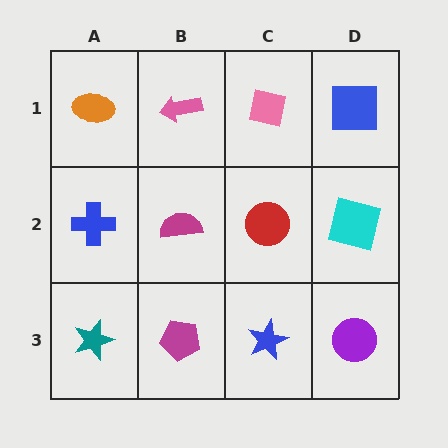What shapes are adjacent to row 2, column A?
An orange ellipse (row 1, column A), a teal star (row 3, column A), a magenta semicircle (row 2, column B).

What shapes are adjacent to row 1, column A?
A blue cross (row 2, column A), a pink arrow (row 1, column B).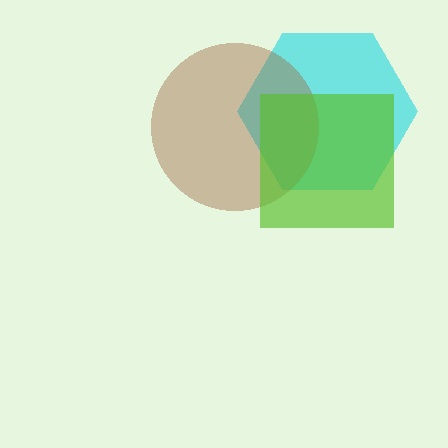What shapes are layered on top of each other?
The layered shapes are: a cyan hexagon, a brown circle, a lime square.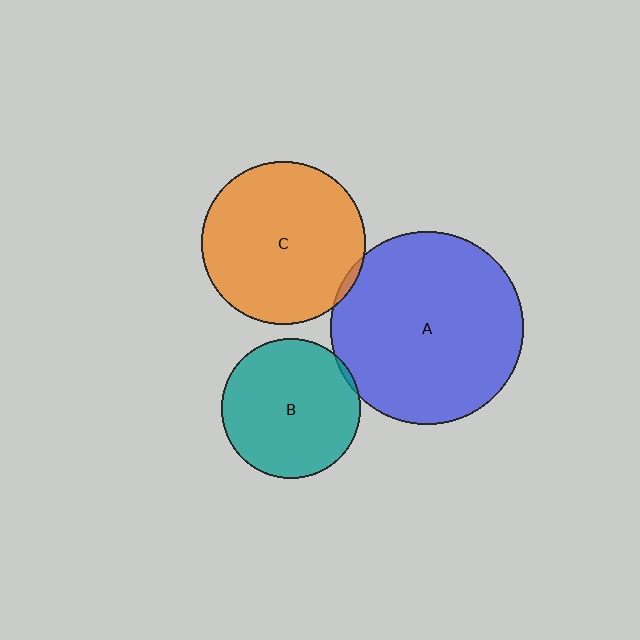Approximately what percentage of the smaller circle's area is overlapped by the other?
Approximately 5%.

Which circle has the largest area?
Circle A (blue).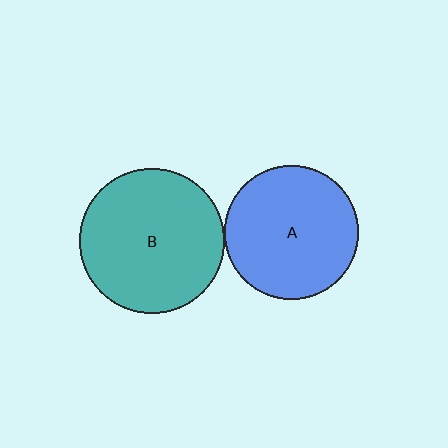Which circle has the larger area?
Circle B (teal).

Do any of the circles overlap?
No, none of the circles overlap.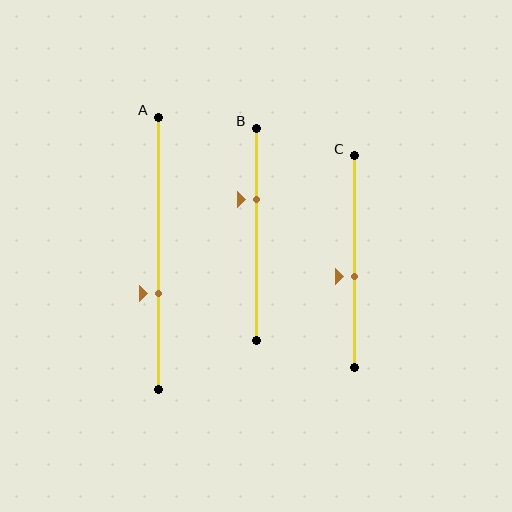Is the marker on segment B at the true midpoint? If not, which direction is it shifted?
No, the marker on segment B is shifted upward by about 16% of the segment length.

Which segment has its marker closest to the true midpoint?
Segment C has its marker closest to the true midpoint.